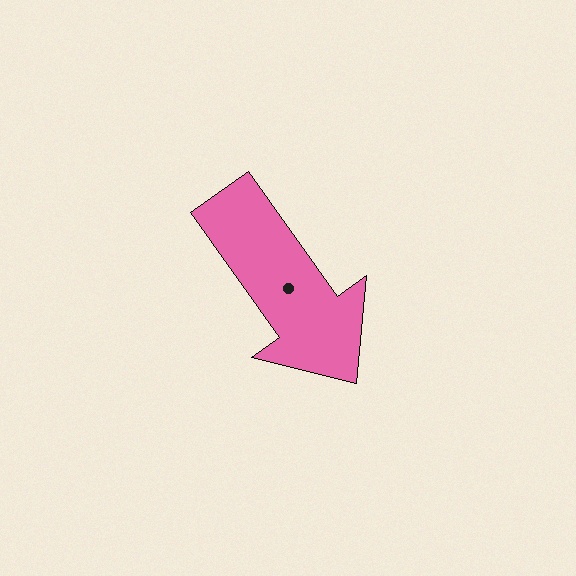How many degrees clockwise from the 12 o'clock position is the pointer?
Approximately 144 degrees.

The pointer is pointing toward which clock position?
Roughly 5 o'clock.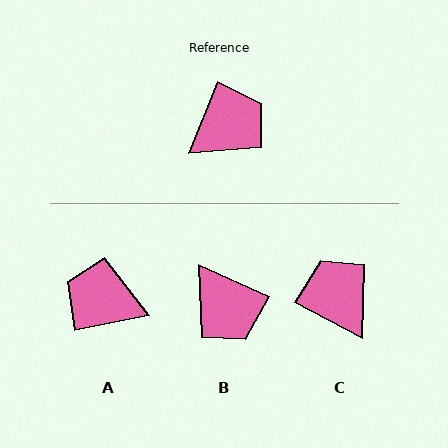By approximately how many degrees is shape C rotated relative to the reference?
Approximately 84 degrees counter-clockwise.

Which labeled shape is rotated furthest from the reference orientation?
A, about 124 degrees away.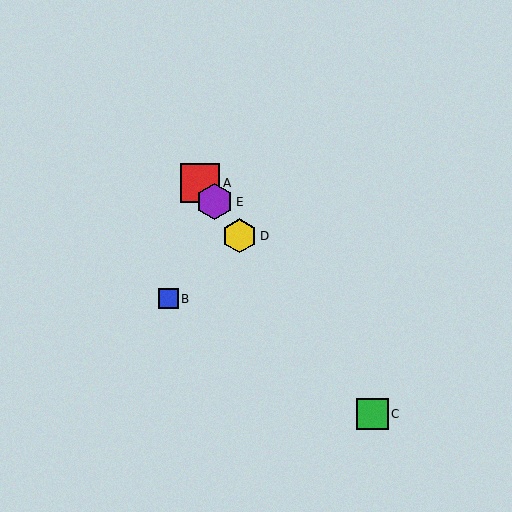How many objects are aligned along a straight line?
4 objects (A, C, D, E) are aligned along a straight line.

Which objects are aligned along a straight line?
Objects A, C, D, E are aligned along a straight line.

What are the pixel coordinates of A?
Object A is at (200, 183).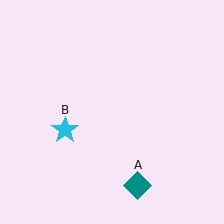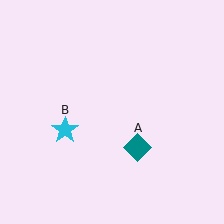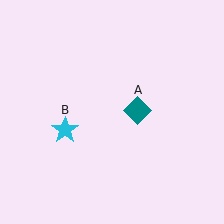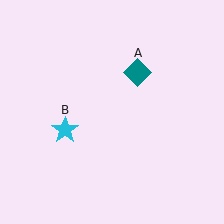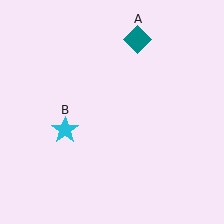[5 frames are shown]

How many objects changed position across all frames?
1 object changed position: teal diamond (object A).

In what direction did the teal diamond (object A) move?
The teal diamond (object A) moved up.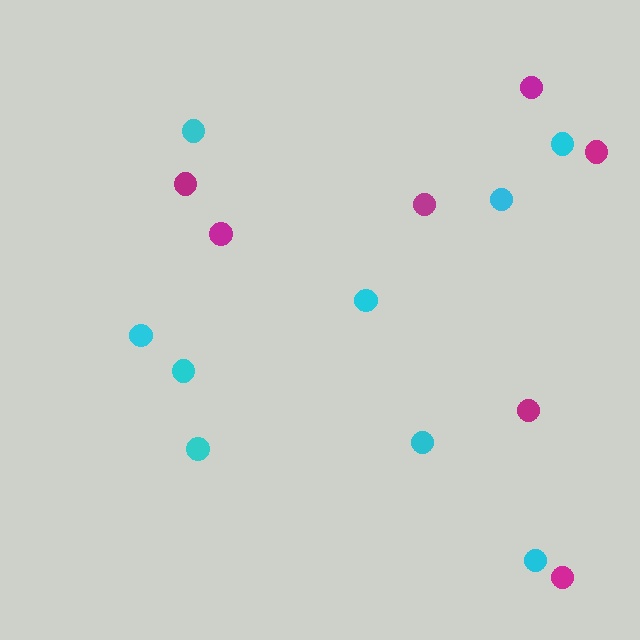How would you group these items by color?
There are 2 groups: one group of magenta circles (7) and one group of cyan circles (9).